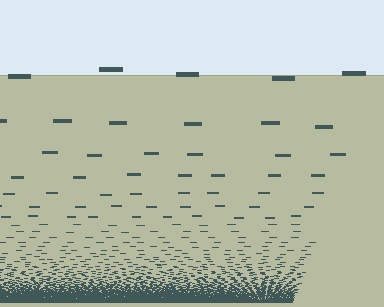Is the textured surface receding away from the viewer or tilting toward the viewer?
The surface appears to tilt toward the viewer. Texture elements get larger and sparser toward the top.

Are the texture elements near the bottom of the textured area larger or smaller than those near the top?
Smaller. The gradient is inverted — elements near the bottom are smaller and denser.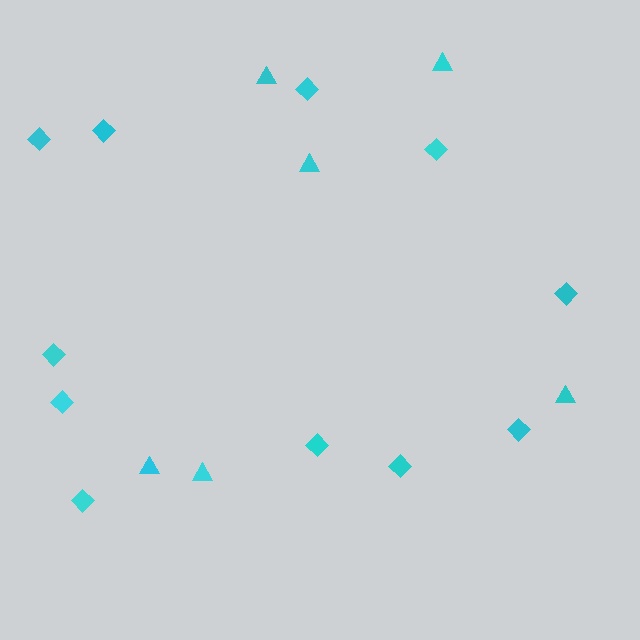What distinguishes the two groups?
There are 2 groups: one group of triangles (6) and one group of diamonds (11).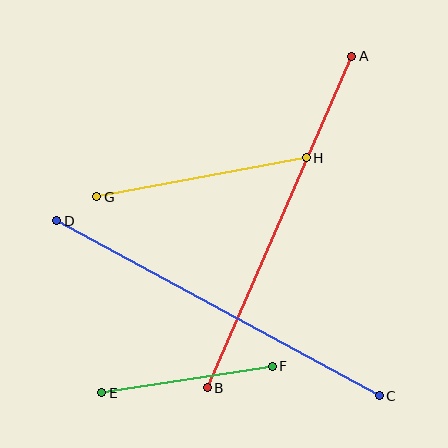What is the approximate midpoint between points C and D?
The midpoint is at approximately (218, 308) pixels.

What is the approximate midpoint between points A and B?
The midpoint is at approximately (280, 222) pixels.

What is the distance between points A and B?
The distance is approximately 362 pixels.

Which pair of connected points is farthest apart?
Points C and D are farthest apart.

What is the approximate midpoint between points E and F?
The midpoint is at approximately (187, 379) pixels.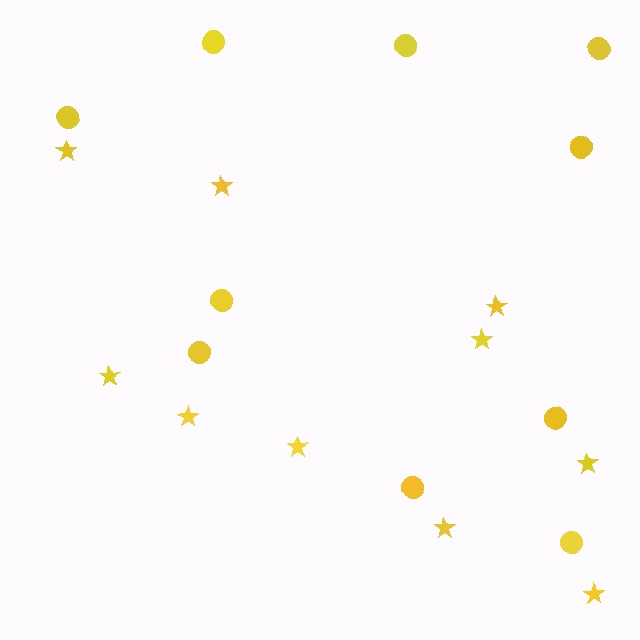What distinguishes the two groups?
There are 2 groups: one group of circles (10) and one group of stars (10).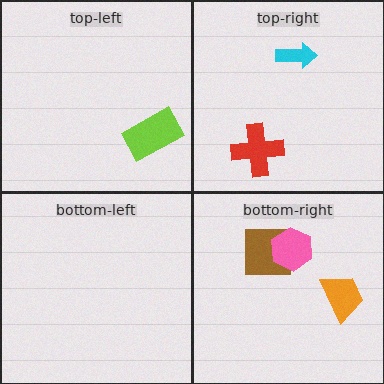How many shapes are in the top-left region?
1.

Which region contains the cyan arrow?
The top-right region.